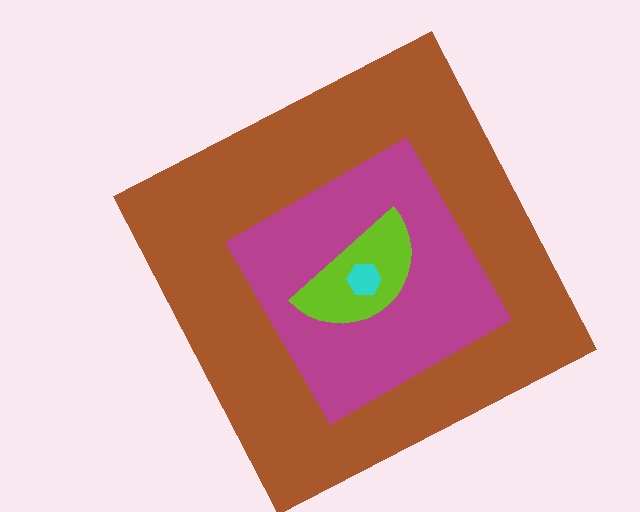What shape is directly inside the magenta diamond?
The lime semicircle.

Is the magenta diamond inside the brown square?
Yes.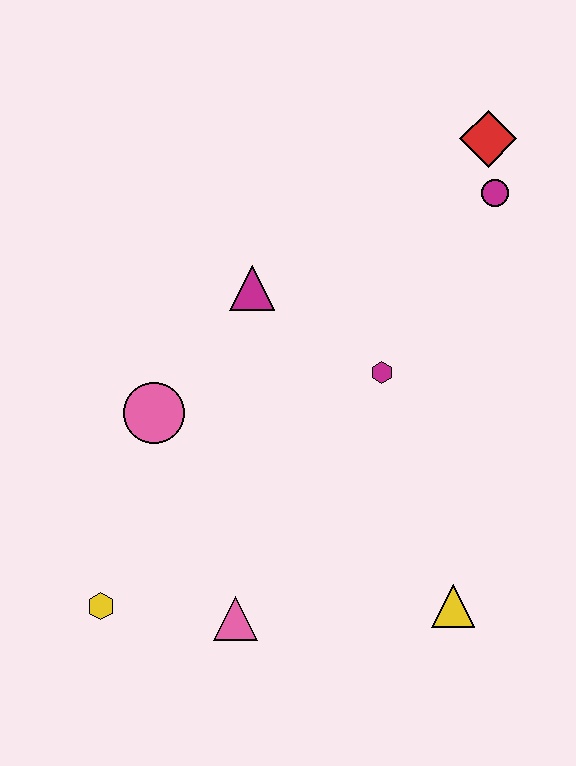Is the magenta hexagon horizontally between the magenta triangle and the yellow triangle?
Yes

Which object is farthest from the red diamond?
The yellow hexagon is farthest from the red diamond.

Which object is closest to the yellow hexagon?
The pink triangle is closest to the yellow hexagon.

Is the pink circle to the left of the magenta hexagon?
Yes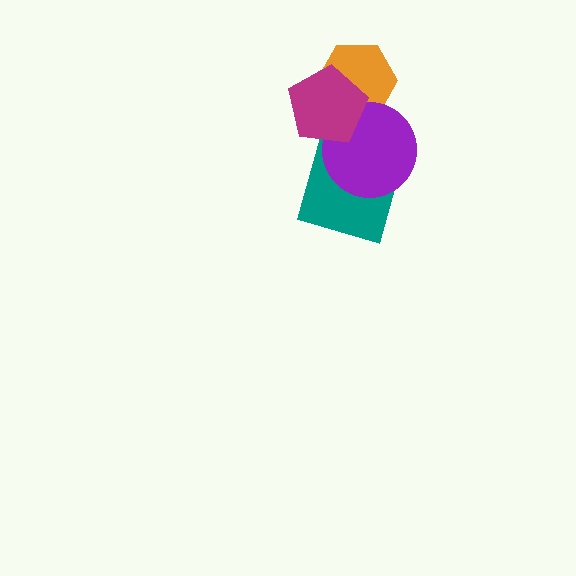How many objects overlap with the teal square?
1 object overlaps with the teal square.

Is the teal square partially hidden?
Yes, it is partially covered by another shape.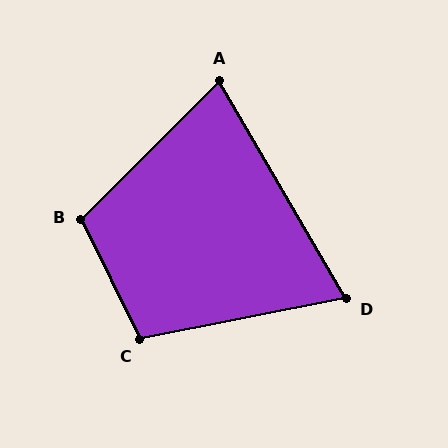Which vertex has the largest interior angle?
B, at approximately 109 degrees.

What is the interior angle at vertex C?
Approximately 105 degrees (obtuse).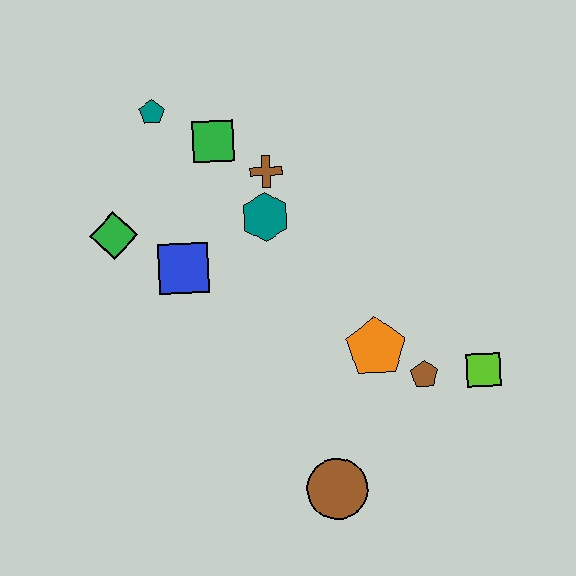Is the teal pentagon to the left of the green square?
Yes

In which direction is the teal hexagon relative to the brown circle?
The teal hexagon is above the brown circle.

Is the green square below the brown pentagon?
No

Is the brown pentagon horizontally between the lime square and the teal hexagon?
Yes